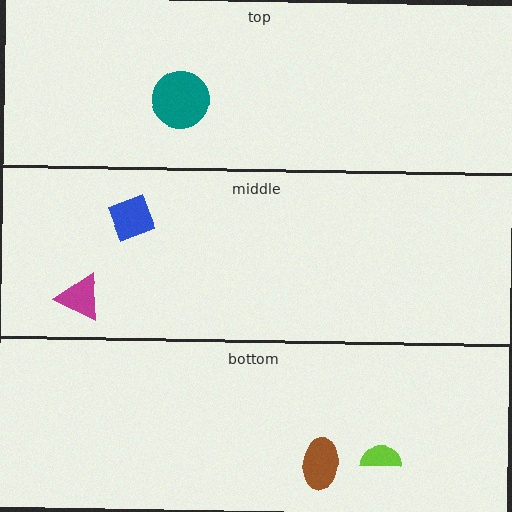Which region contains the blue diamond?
The middle region.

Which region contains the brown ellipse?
The bottom region.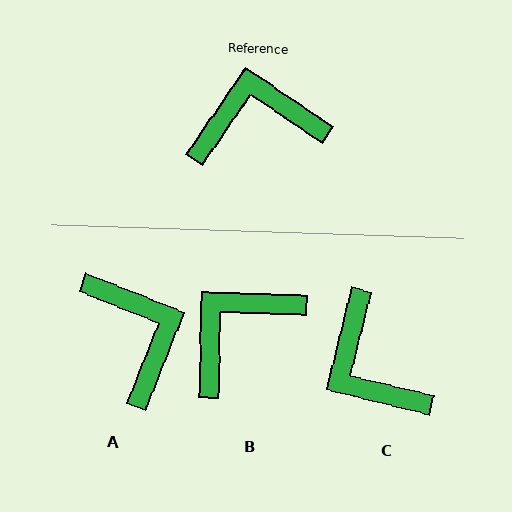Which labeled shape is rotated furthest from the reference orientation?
C, about 111 degrees away.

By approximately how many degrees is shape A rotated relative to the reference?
Approximately 77 degrees clockwise.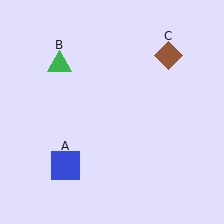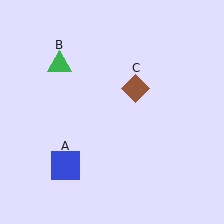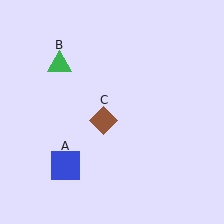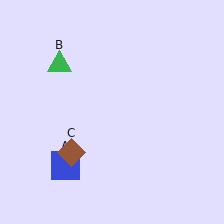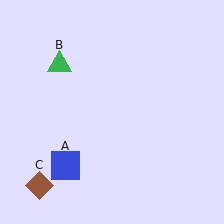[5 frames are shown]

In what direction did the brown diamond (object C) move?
The brown diamond (object C) moved down and to the left.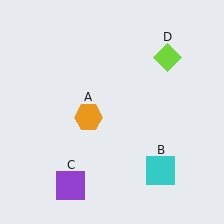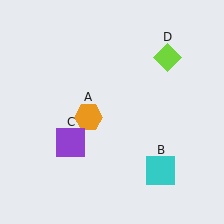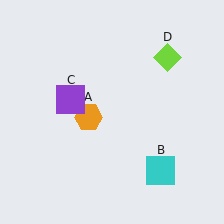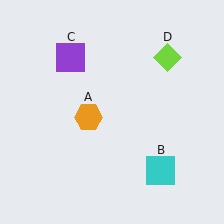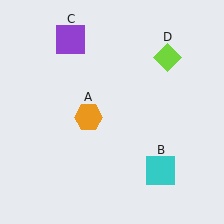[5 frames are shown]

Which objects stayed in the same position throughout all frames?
Orange hexagon (object A) and cyan square (object B) and lime diamond (object D) remained stationary.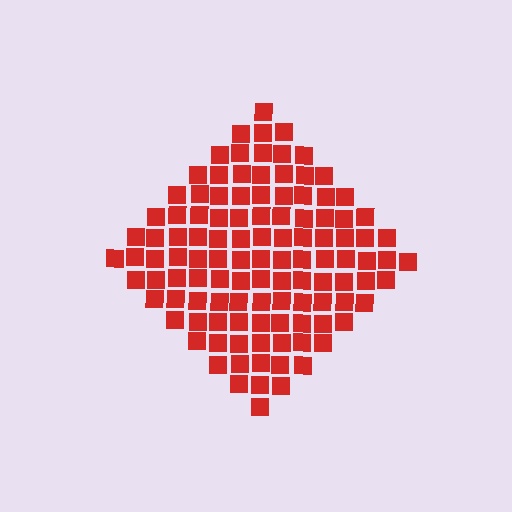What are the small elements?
The small elements are squares.